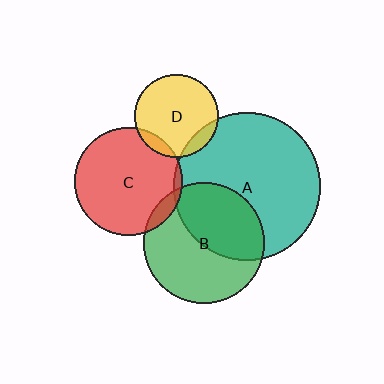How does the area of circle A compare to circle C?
Approximately 1.8 times.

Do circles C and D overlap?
Yes.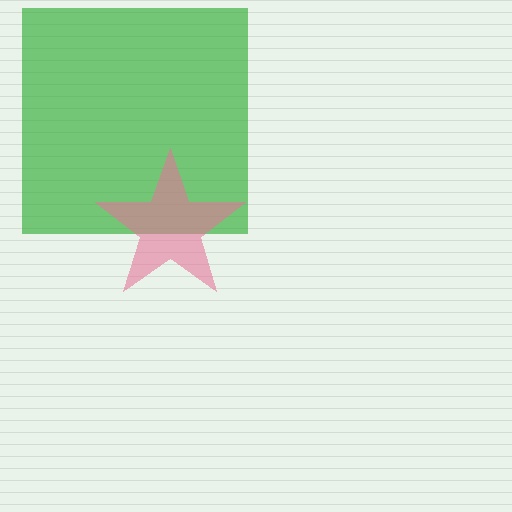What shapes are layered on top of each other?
The layered shapes are: a green square, a pink star.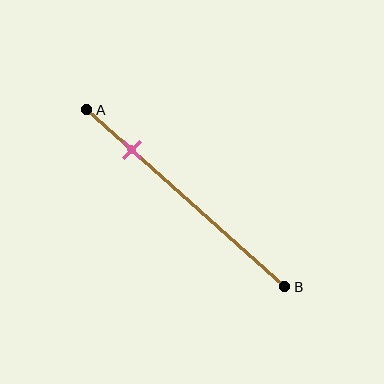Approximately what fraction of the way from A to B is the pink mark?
The pink mark is approximately 25% of the way from A to B.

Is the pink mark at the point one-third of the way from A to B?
No, the mark is at about 25% from A, not at the 33% one-third point.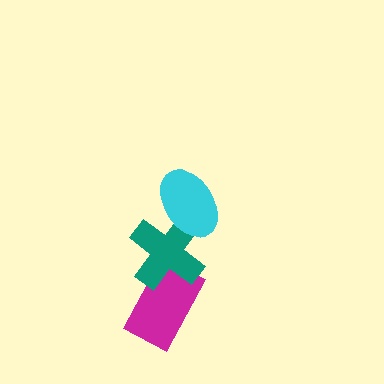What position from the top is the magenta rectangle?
The magenta rectangle is 3rd from the top.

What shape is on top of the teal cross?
The cyan ellipse is on top of the teal cross.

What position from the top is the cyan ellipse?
The cyan ellipse is 1st from the top.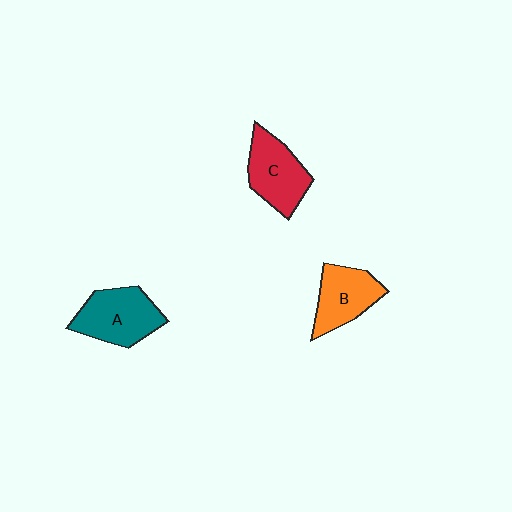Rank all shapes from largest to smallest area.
From largest to smallest: A (teal), C (red), B (orange).